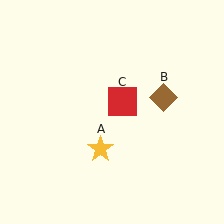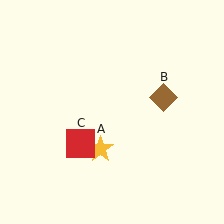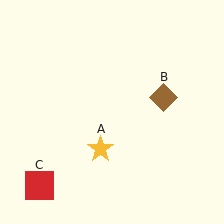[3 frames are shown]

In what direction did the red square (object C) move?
The red square (object C) moved down and to the left.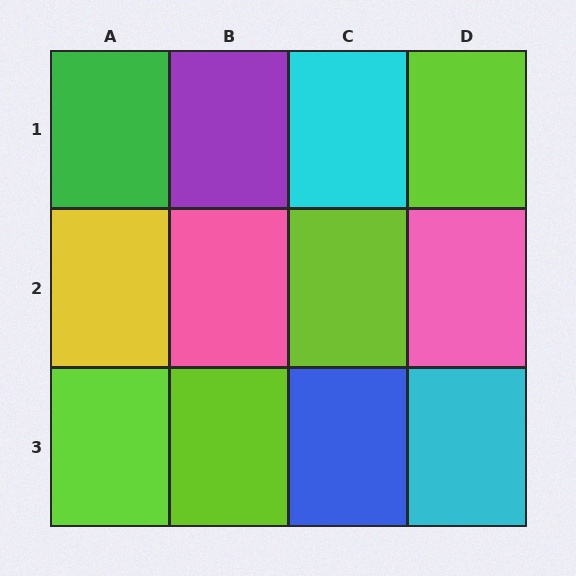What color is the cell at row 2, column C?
Lime.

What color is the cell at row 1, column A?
Green.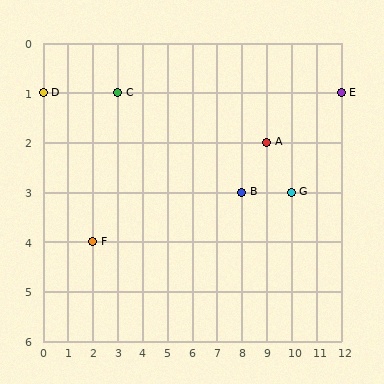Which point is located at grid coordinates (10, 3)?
Point G is at (10, 3).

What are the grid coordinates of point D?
Point D is at grid coordinates (0, 1).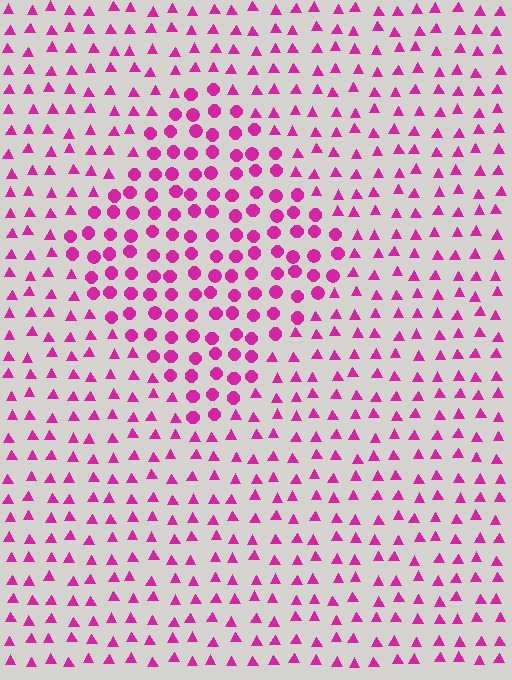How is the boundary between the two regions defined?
The boundary is defined by a change in element shape: circles inside vs. triangles outside. All elements share the same color and spacing.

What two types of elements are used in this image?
The image uses circles inside the diamond region and triangles outside it.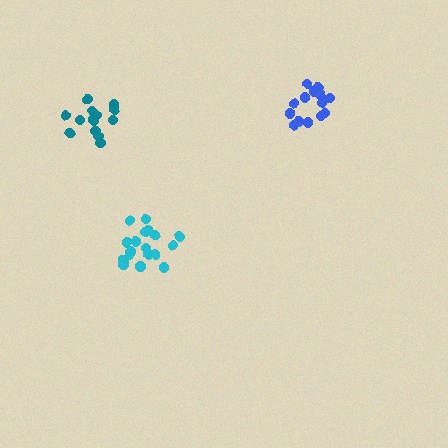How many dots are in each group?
Group 1: 15 dots, Group 2: 18 dots, Group 3: 16 dots (49 total).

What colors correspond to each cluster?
The clusters are colored: teal, cyan, blue.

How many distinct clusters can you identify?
There are 3 distinct clusters.